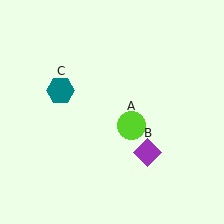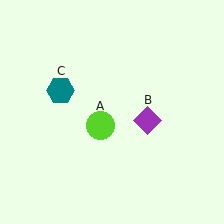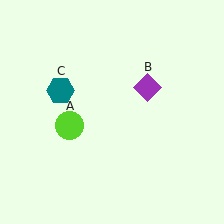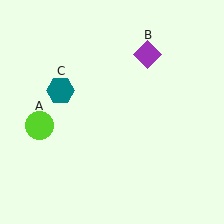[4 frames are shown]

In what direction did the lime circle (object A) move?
The lime circle (object A) moved left.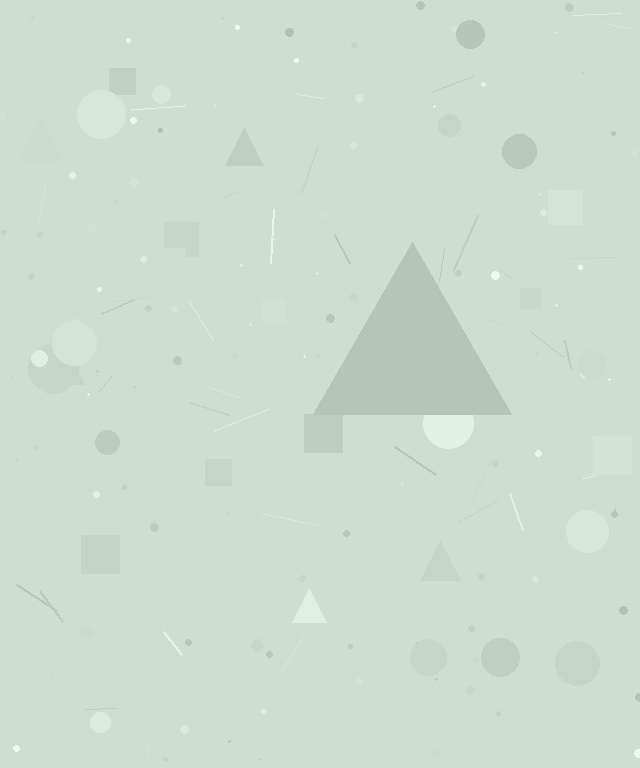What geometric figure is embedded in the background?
A triangle is embedded in the background.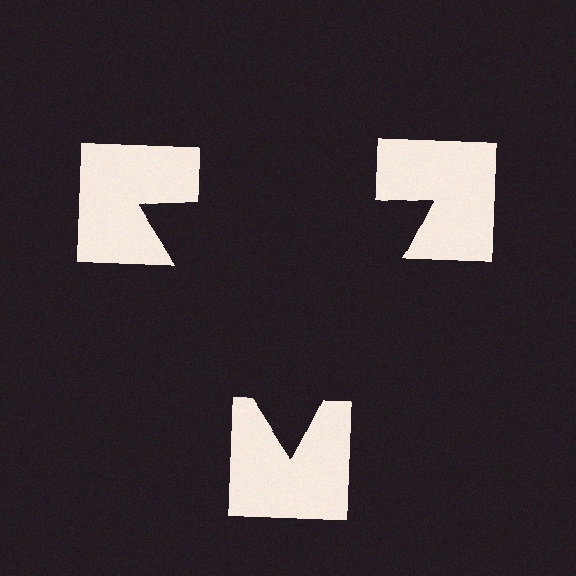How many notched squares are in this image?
There are 3 — one at each vertex of the illusory triangle.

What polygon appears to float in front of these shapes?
An illusory triangle — its edges are inferred from the aligned wedge cuts in the notched squares, not physically drawn.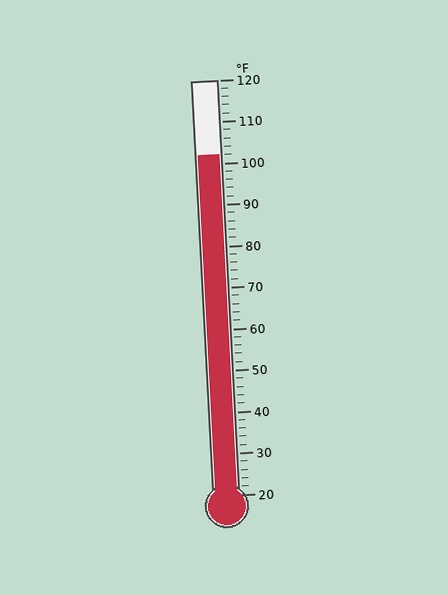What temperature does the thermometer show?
The thermometer shows approximately 102°F.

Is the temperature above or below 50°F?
The temperature is above 50°F.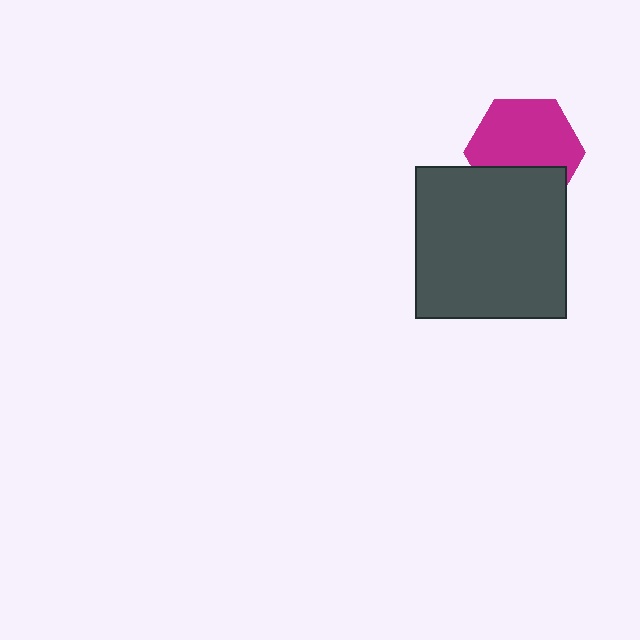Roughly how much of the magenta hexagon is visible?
Most of it is visible (roughly 66%).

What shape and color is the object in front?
The object in front is a dark gray square.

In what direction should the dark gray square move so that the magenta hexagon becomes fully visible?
The dark gray square should move down. That is the shortest direction to clear the overlap and leave the magenta hexagon fully visible.